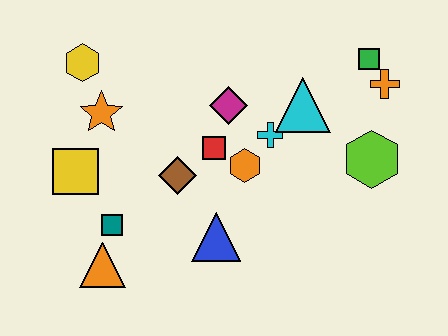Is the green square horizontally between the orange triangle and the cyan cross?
No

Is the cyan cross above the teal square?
Yes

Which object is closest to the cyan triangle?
The cyan cross is closest to the cyan triangle.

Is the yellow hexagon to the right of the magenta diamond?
No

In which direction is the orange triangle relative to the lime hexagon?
The orange triangle is to the left of the lime hexagon.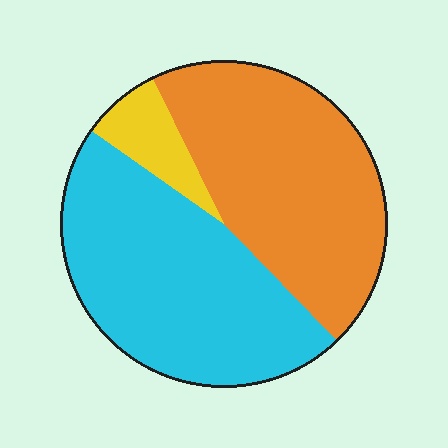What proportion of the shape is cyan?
Cyan takes up about one half (1/2) of the shape.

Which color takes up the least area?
Yellow, at roughly 10%.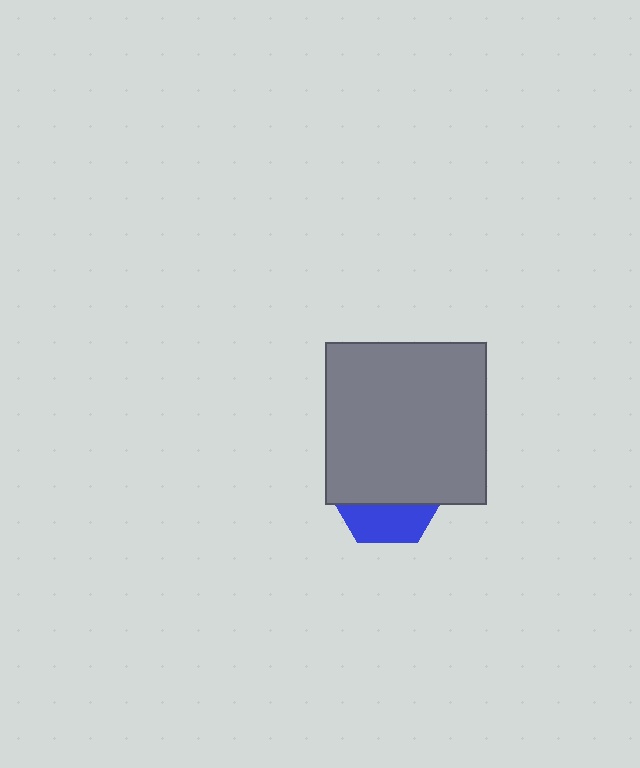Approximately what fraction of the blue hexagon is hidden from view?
Roughly 68% of the blue hexagon is hidden behind the gray square.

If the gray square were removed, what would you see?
You would see the complete blue hexagon.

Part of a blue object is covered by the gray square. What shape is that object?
It is a hexagon.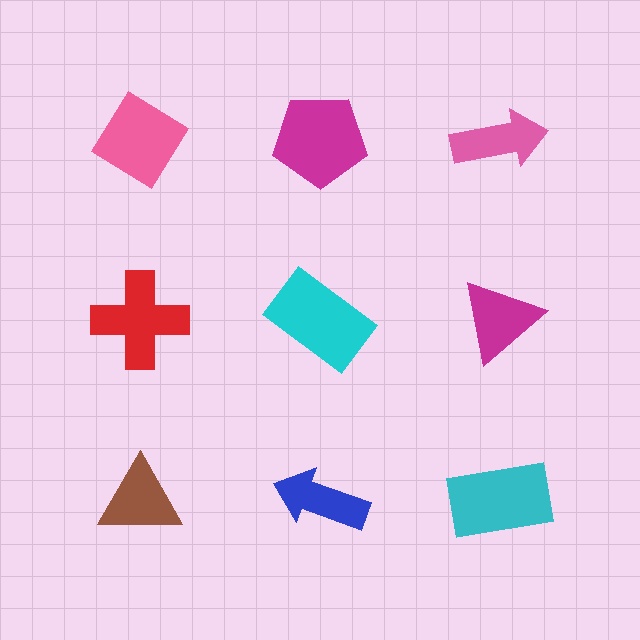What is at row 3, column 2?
A blue arrow.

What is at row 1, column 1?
A pink diamond.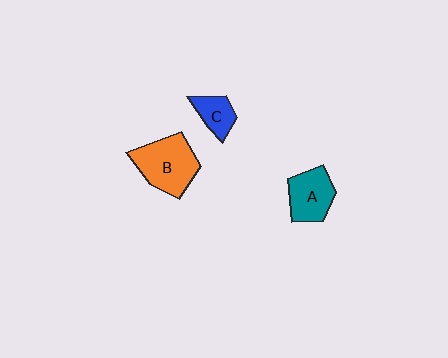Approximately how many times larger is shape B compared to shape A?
Approximately 1.4 times.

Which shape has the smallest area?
Shape C (blue).